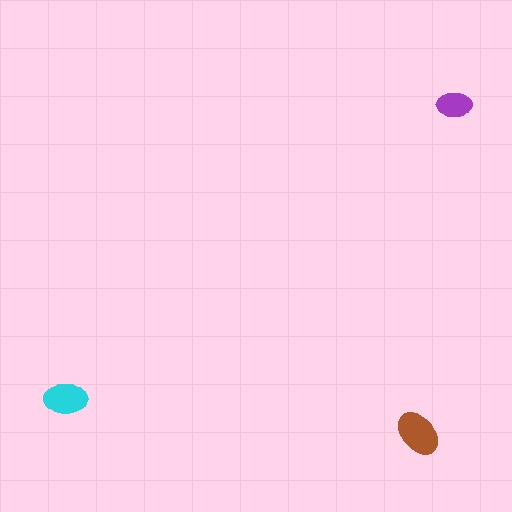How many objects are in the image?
There are 3 objects in the image.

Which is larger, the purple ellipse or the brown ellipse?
The brown one.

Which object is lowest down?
The brown ellipse is bottommost.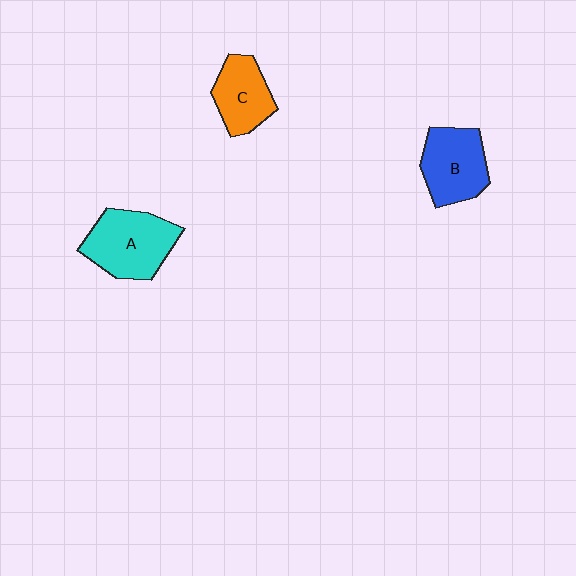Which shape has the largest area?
Shape A (cyan).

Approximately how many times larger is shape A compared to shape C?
Approximately 1.4 times.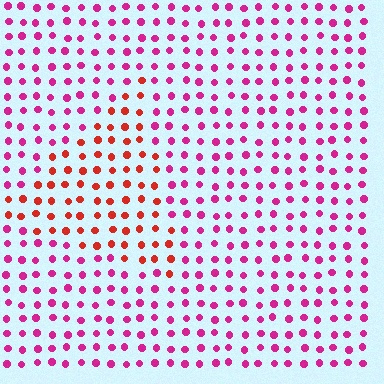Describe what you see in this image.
The image is filled with small magenta elements in a uniform arrangement. A triangle-shaped region is visible where the elements are tinted to a slightly different hue, forming a subtle color boundary.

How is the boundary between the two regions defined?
The boundary is defined purely by a slight shift in hue (about 40 degrees). Spacing, size, and orientation are identical on both sides.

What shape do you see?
I see a triangle.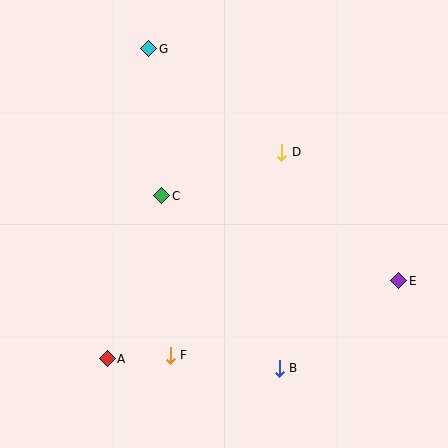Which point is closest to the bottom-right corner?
Point E is closest to the bottom-right corner.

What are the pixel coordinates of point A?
Point A is at (107, 359).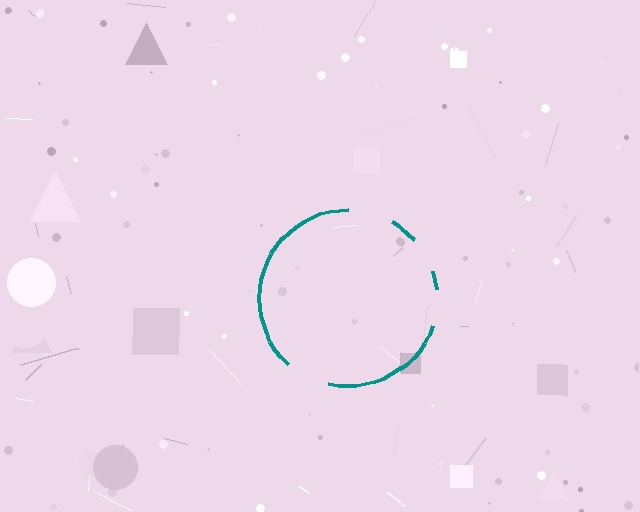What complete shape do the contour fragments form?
The contour fragments form a circle.